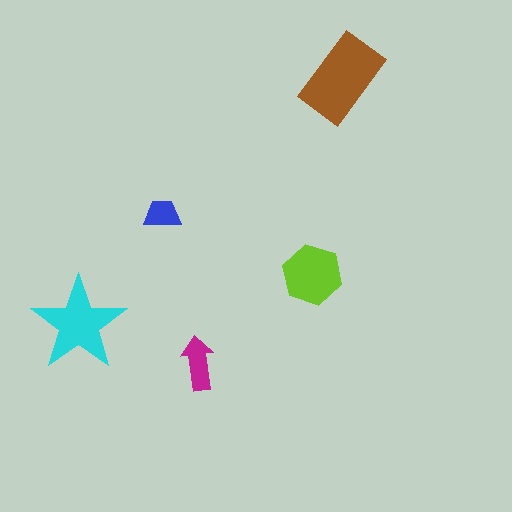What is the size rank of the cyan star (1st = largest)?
2nd.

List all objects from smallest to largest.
The blue trapezoid, the magenta arrow, the lime hexagon, the cyan star, the brown rectangle.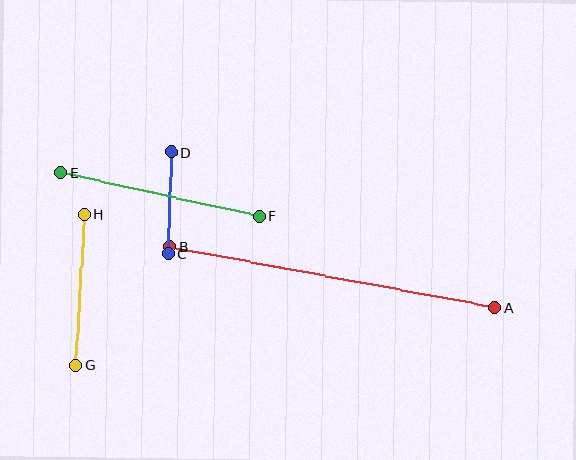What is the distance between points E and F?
The distance is approximately 204 pixels.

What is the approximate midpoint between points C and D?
The midpoint is at approximately (170, 203) pixels.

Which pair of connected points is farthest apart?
Points A and B are farthest apart.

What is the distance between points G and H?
The distance is approximately 151 pixels.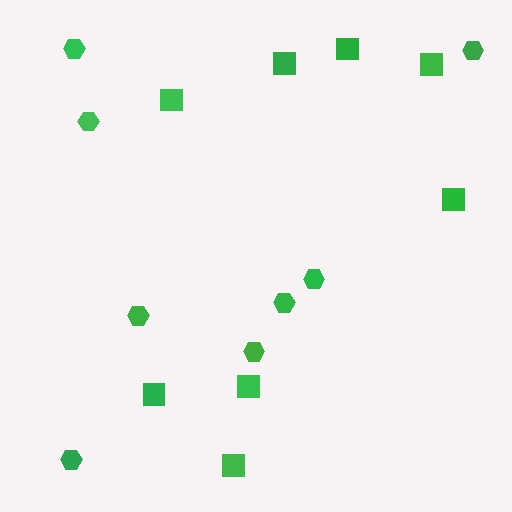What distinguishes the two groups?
There are 2 groups: one group of squares (8) and one group of hexagons (8).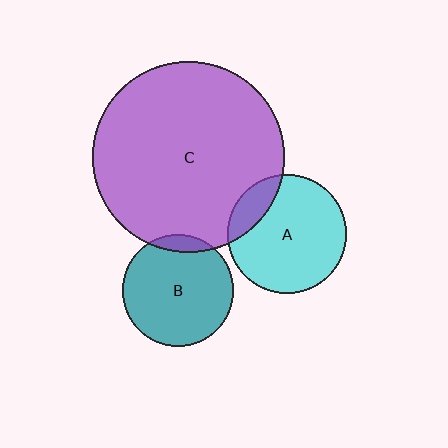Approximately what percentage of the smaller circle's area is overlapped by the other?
Approximately 10%.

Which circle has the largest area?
Circle C (purple).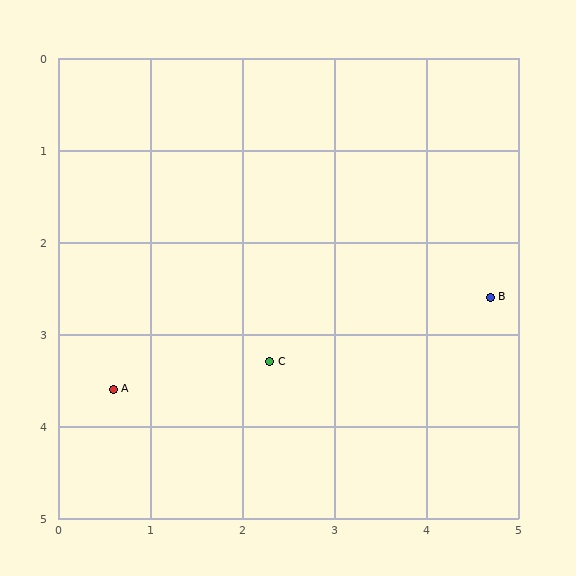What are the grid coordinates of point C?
Point C is at approximately (2.3, 3.3).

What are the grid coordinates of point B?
Point B is at approximately (4.7, 2.6).